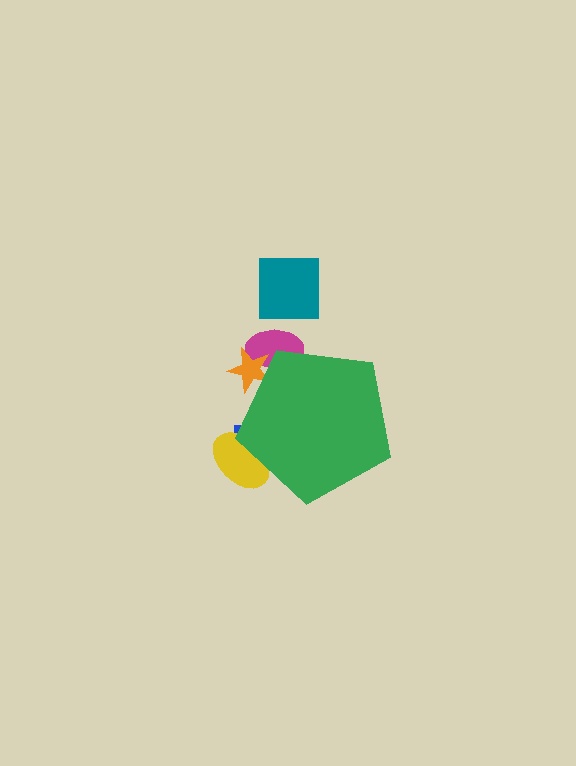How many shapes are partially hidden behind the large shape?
5 shapes are partially hidden.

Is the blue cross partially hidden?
Yes, the blue cross is partially hidden behind the green pentagon.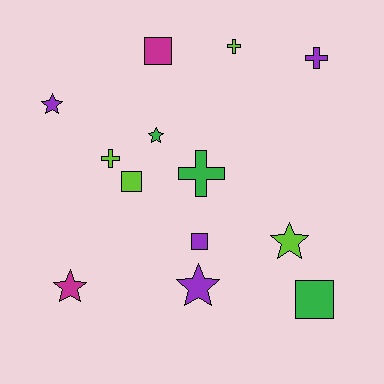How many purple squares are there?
There is 1 purple square.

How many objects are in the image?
There are 13 objects.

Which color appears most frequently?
Purple, with 4 objects.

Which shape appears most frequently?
Star, with 5 objects.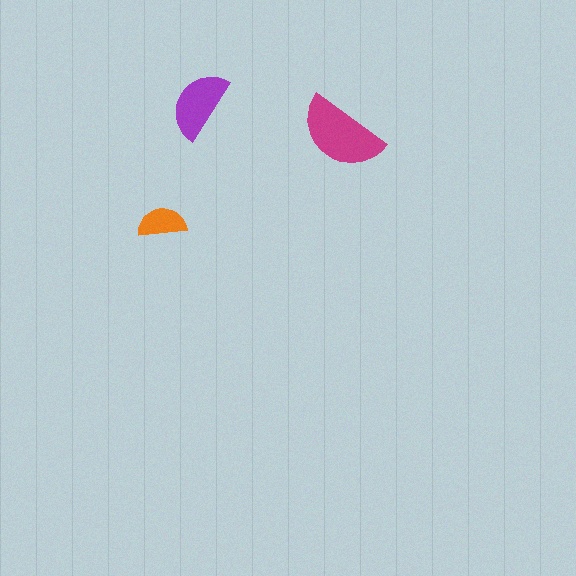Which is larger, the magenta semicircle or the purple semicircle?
The magenta one.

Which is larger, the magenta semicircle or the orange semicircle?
The magenta one.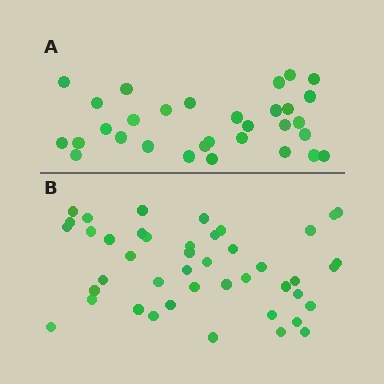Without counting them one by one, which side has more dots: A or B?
Region B (the bottom region) has more dots.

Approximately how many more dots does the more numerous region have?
Region B has approximately 15 more dots than region A.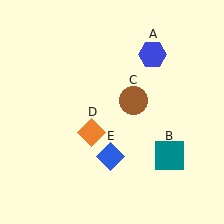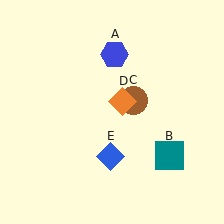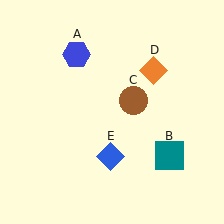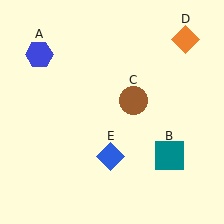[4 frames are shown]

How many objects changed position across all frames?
2 objects changed position: blue hexagon (object A), orange diamond (object D).